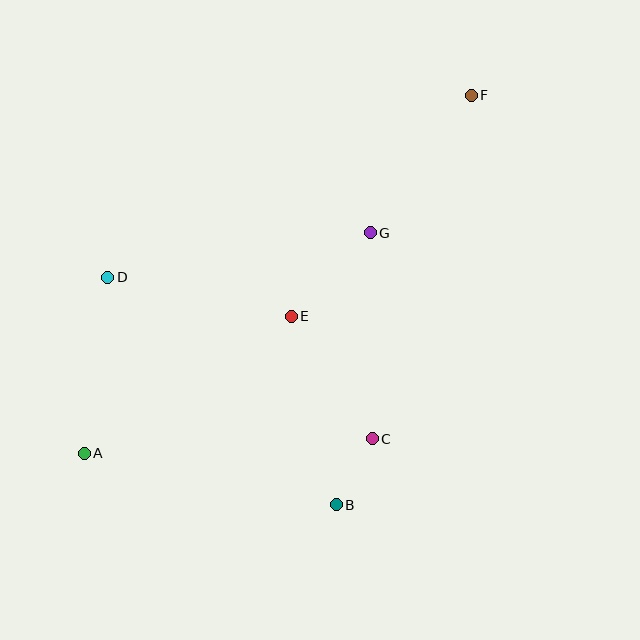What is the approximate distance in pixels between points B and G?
The distance between B and G is approximately 274 pixels.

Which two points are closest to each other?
Points B and C are closest to each other.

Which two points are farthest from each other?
Points A and F are farthest from each other.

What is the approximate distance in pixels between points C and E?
The distance between C and E is approximately 147 pixels.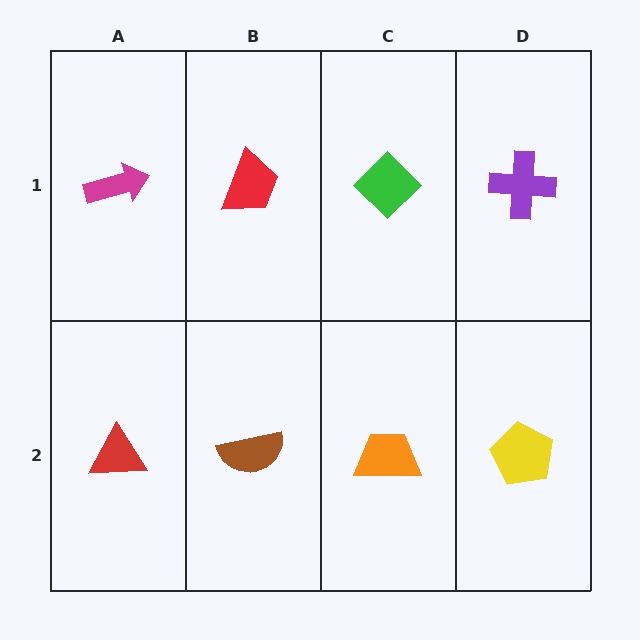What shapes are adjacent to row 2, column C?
A green diamond (row 1, column C), a brown semicircle (row 2, column B), a yellow pentagon (row 2, column D).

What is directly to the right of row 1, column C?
A purple cross.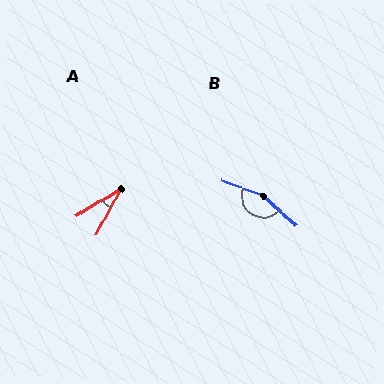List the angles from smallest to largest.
A (29°), B (159°).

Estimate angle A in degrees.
Approximately 29 degrees.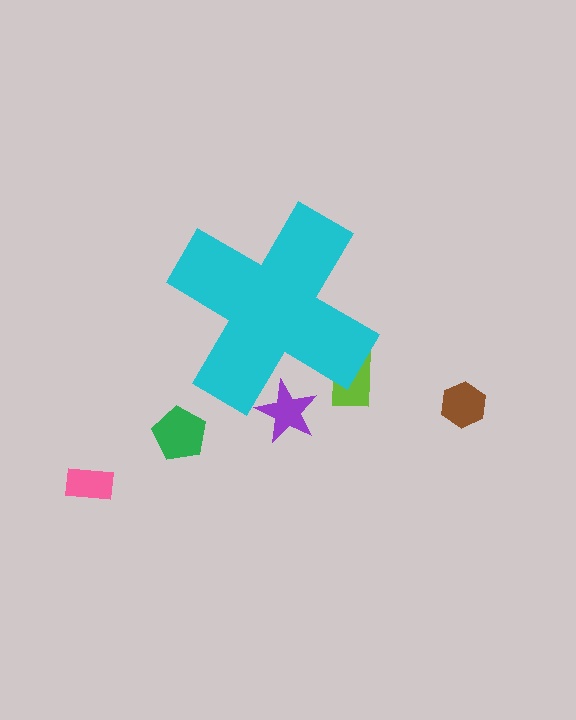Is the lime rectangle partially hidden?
Yes, the lime rectangle is partially hidden behind the cyan cross.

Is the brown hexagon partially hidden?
No, the brown hexagon is fully visible.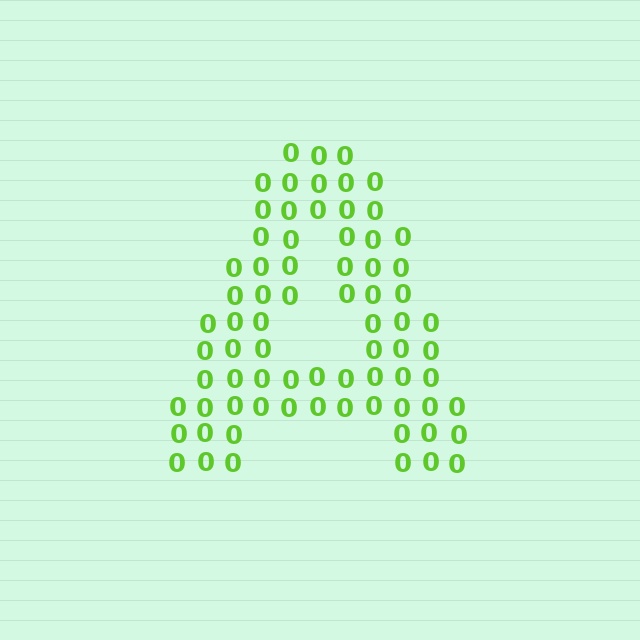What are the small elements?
The small elements are digit 0's.